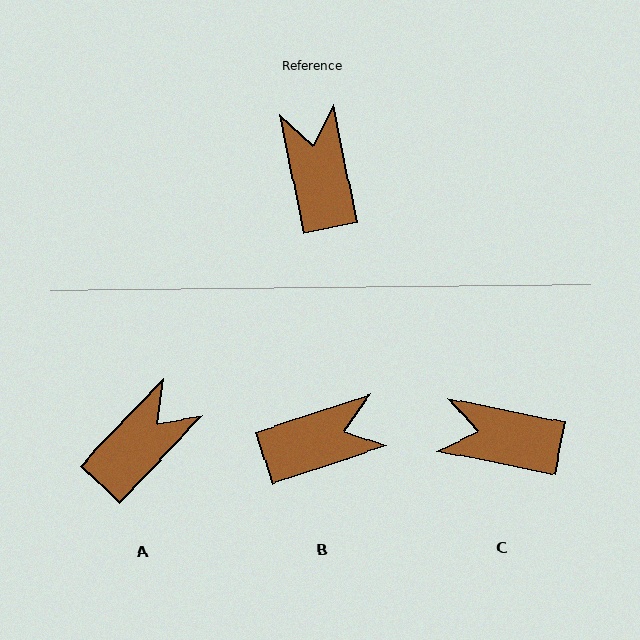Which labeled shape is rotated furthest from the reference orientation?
B, about 83 degrees away.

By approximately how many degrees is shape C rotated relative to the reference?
Approximately 67 degrees counter-clockwise.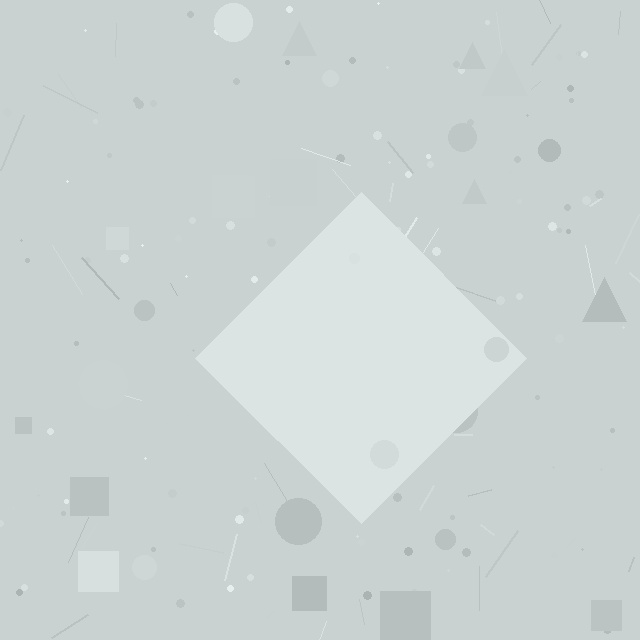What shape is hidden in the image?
A diamond is hidden in the image.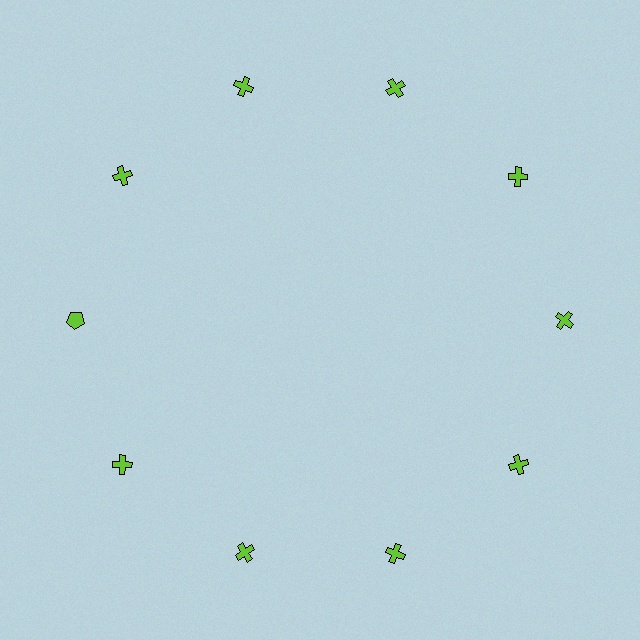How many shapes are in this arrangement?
There are 10 shapes arranged in a ring pattern.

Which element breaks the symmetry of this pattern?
The lime pentagon at roughly the 9 o'clock position breaks the symmetry. All other shapes are lime crosses.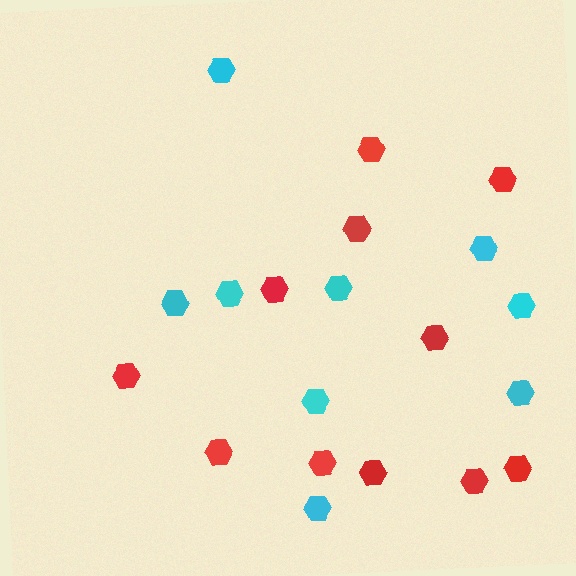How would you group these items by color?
There are 2 groups: one group of cyan hexagons (9) and one group of red hexagons (11).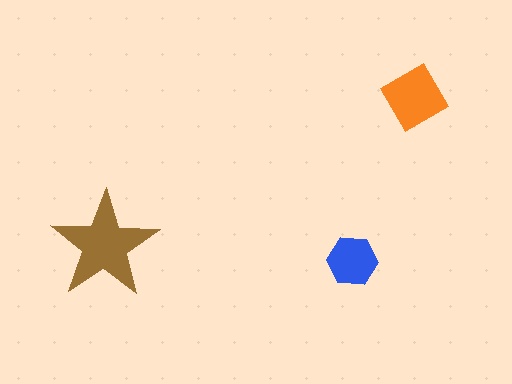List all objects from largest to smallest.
The brown star, the orange diamond, the blue hexagon.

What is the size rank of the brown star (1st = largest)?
1st.